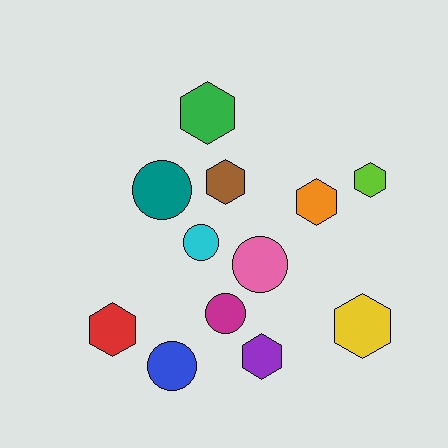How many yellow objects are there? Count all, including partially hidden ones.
There is 1 yellow object.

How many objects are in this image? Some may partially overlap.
There are 12 objects.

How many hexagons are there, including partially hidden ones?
There are 7 hexagons.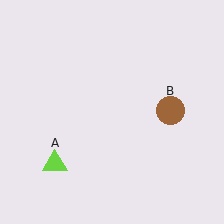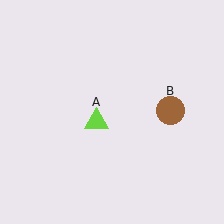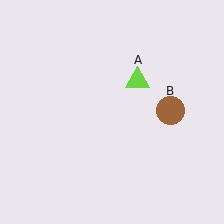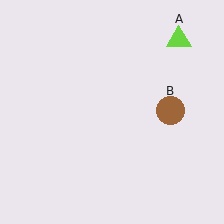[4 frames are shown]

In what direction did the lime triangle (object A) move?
The lime triangle (object A) moved up and to the right.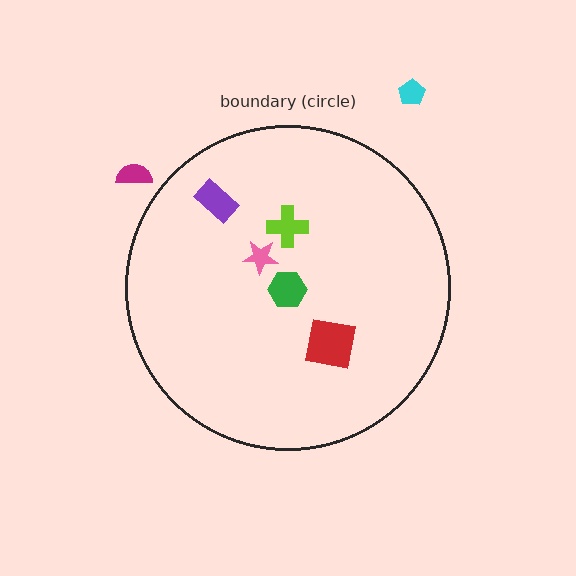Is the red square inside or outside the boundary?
Inside.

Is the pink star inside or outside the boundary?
Inside.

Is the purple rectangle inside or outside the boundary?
Inside.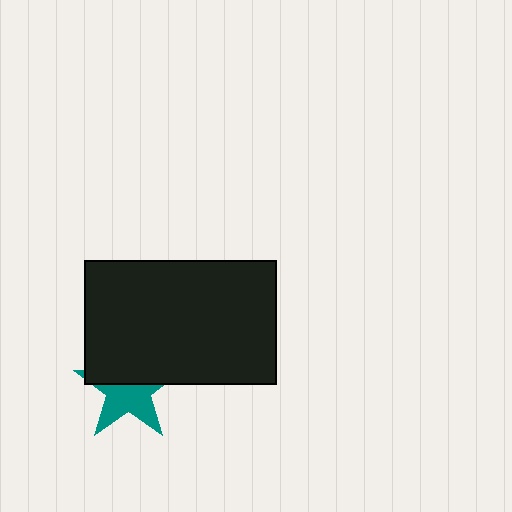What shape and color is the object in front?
The object in front is a black rectangle.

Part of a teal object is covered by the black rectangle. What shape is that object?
It is a star.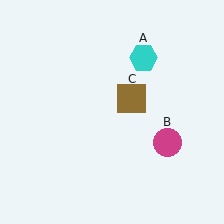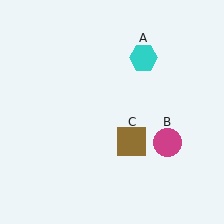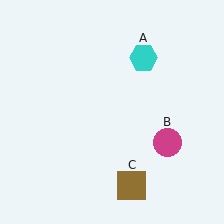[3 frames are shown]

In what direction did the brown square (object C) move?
The brown square (object C) moved down.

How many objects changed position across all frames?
1 object changed position: brown square (object C).